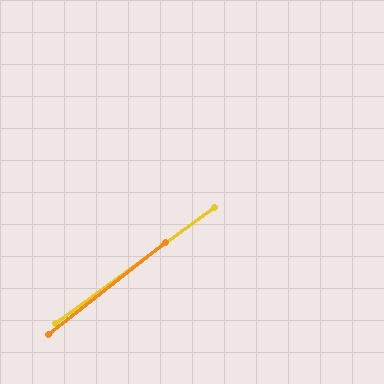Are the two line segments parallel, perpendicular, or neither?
Parallel — their directions differ by only 1.7°.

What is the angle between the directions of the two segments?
Approximately 2 degrees.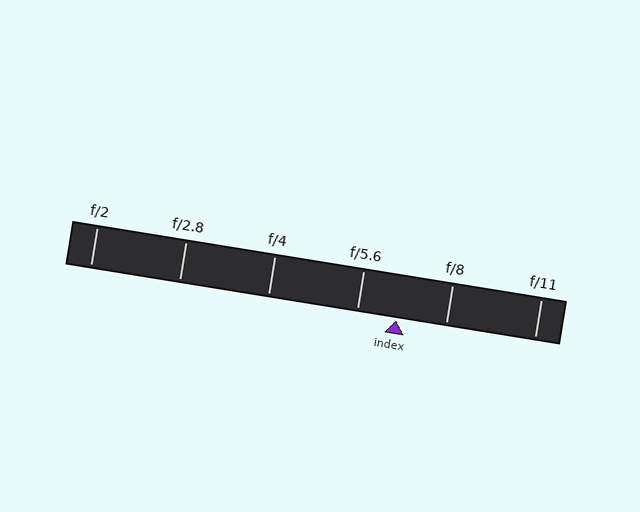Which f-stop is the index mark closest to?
The index mark is closest to f/5.6.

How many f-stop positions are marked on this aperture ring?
There are 6 f-stop positions marked.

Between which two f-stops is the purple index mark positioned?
The index mark is between f/5.6 and f/8.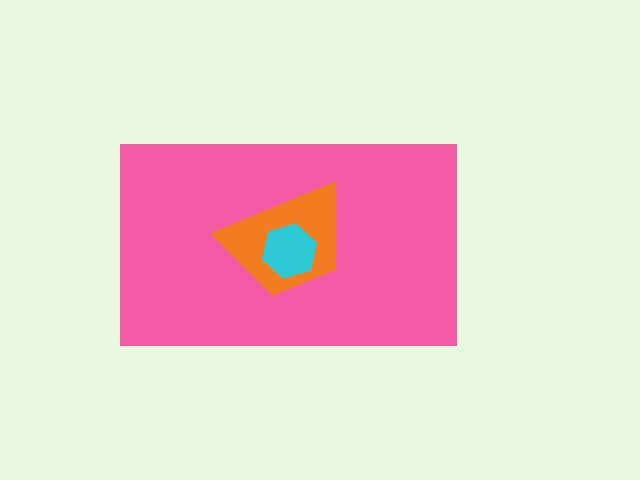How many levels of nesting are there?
3.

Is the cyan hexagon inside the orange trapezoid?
Yes.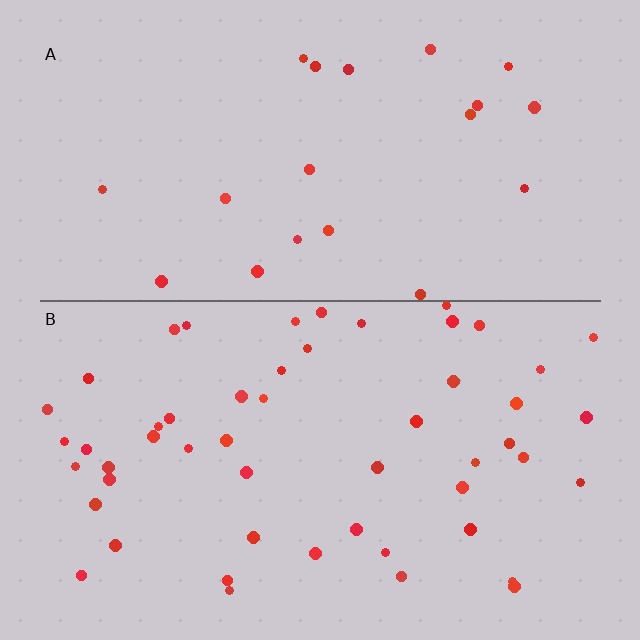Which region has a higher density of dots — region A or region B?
B (the bottom).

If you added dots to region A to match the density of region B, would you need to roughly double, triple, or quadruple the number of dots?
Approximately triple.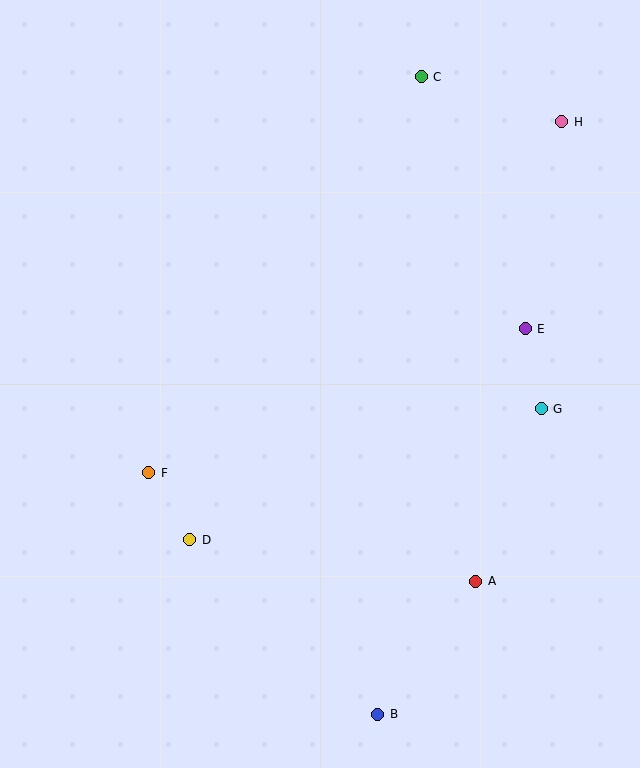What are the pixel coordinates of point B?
Point B is at (378, 714).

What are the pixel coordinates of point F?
Point F is at (149, 473).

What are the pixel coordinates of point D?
Point D is at (190, 540).